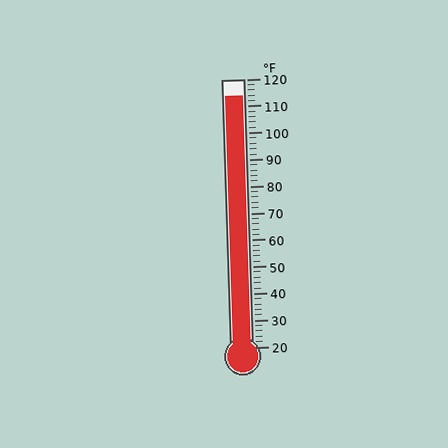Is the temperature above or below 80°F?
The temperature is above 80°F.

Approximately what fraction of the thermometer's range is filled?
The thermometer is filled to approximately 95% of its range.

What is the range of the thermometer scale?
The thermometer scale ranges from 20°F to 120°F.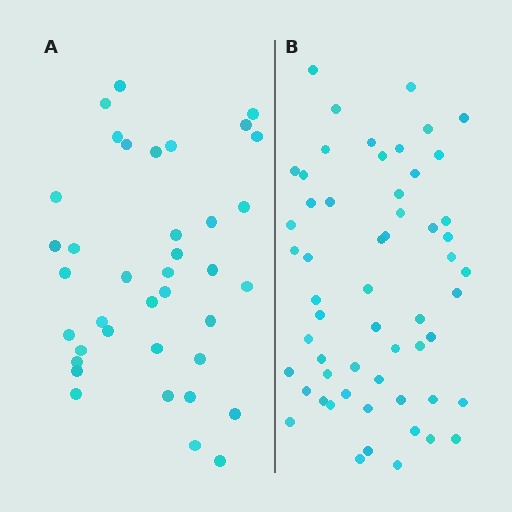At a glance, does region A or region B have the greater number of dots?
Region B (the right region) has more dots.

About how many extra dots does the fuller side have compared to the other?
Region B has approximately 20 more dots than region A.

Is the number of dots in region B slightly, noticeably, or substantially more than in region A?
Region B has substantially more. The ratio is roughly 1.5 to 1.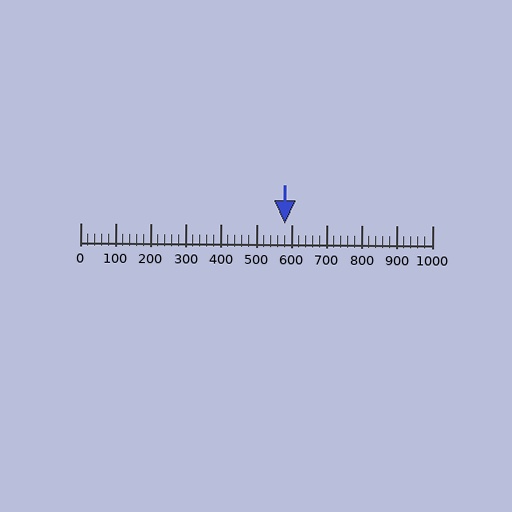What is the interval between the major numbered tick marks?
The major tick marks are spaced 100 units apart.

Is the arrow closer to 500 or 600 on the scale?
The arrow is closer to 600.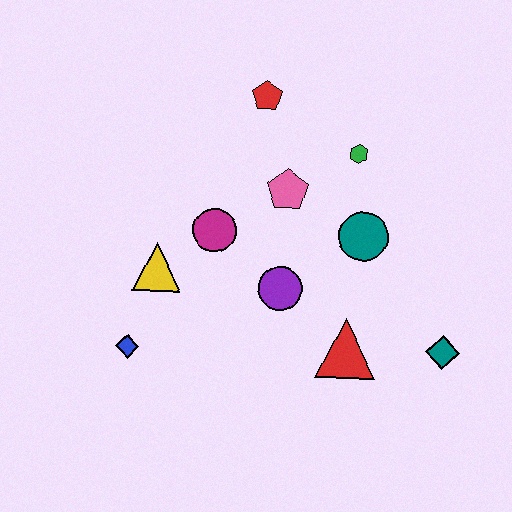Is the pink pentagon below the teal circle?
No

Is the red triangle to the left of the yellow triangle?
No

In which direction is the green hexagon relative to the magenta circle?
The green hexagon is to the right of the magenta circle.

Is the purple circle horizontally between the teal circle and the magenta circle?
Yes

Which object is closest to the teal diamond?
The red triangle is closest to the teal diamond.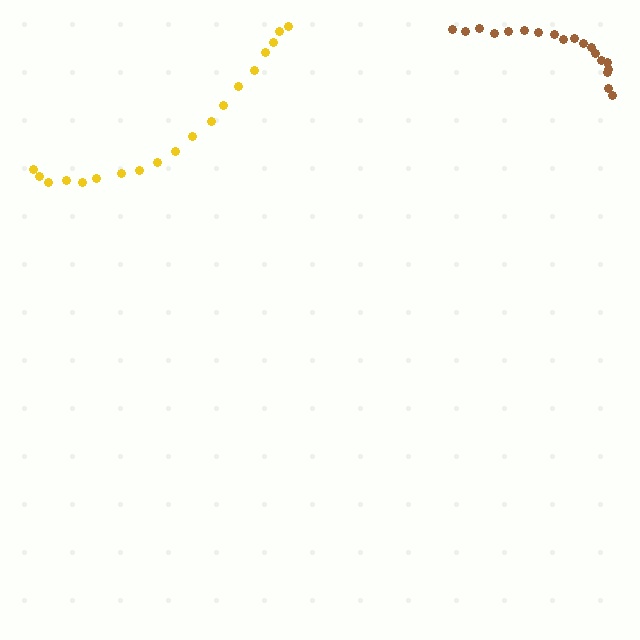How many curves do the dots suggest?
There are 2 distinct paths.